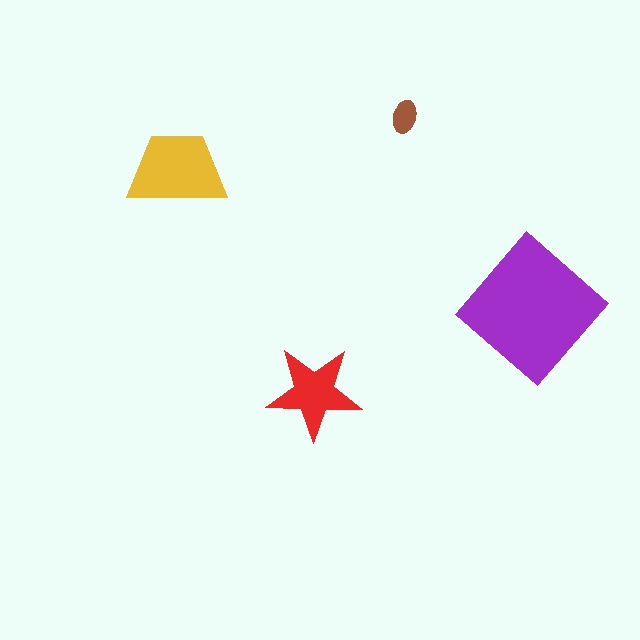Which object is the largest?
The purple diamond.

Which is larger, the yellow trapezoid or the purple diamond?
The purple diamond.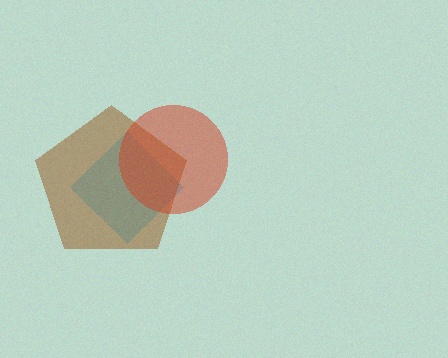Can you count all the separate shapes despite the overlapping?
Yes, there are 3 separate shapes.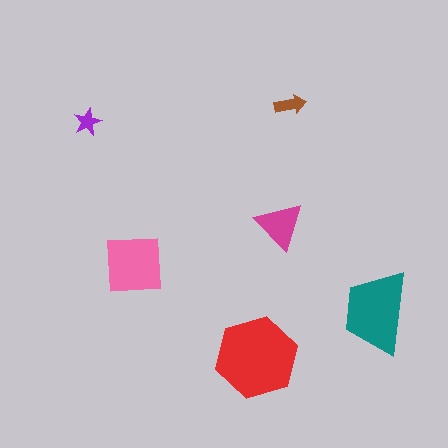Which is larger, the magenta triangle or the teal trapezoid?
The teal trapezoid.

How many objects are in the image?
There are 6 objects in the image.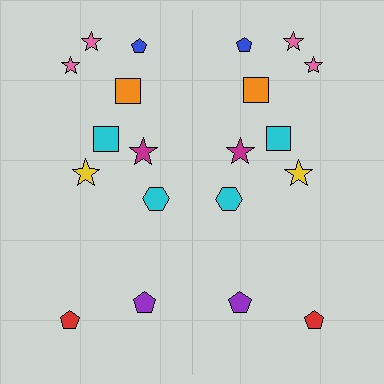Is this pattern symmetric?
Yes, this pattern has bilateral (reflection) symmetry.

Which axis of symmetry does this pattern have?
The pattern has a vertical axis of symmetry running through the center of the image.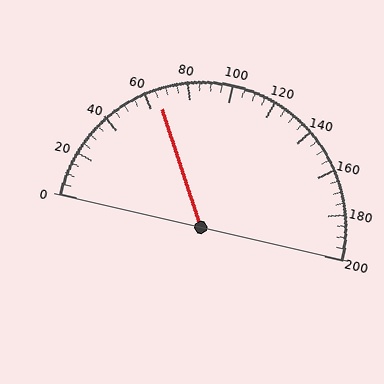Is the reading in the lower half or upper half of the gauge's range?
The reading is in the lower half of the range (0 to 200).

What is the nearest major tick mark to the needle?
The nearest major tick mark is 60.